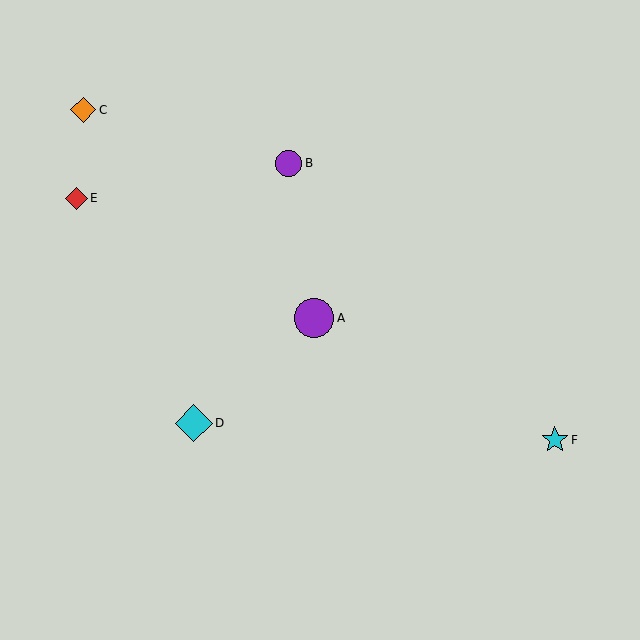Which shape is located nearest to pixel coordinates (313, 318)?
The purple circle (labeled A) at (314, 318) is nearest to that location.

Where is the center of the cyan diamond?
The center of the cyan diamond is at (194, 423).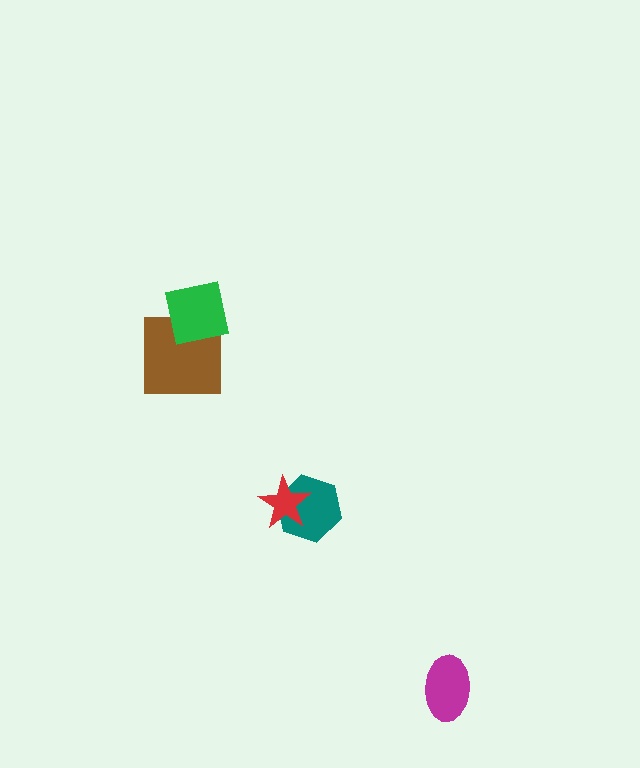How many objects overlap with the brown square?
1 object overlaps with the brown square.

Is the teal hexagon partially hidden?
Yes, it is partially covered by another shape.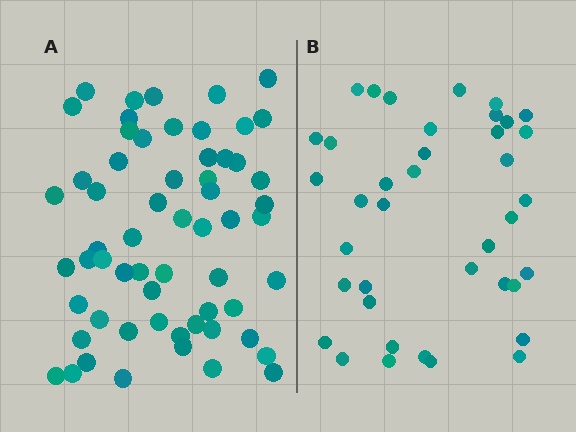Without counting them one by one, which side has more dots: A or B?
Region A (the left region) has more dots.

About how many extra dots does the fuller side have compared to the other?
Region A has approximately 20 more dots than region B.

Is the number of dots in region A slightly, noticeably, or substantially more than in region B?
Region A has substantially more. The ratio is roughly 1.5 to 1.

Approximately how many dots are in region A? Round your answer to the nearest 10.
About 60 dots.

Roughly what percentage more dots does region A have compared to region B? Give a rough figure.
About 55% more.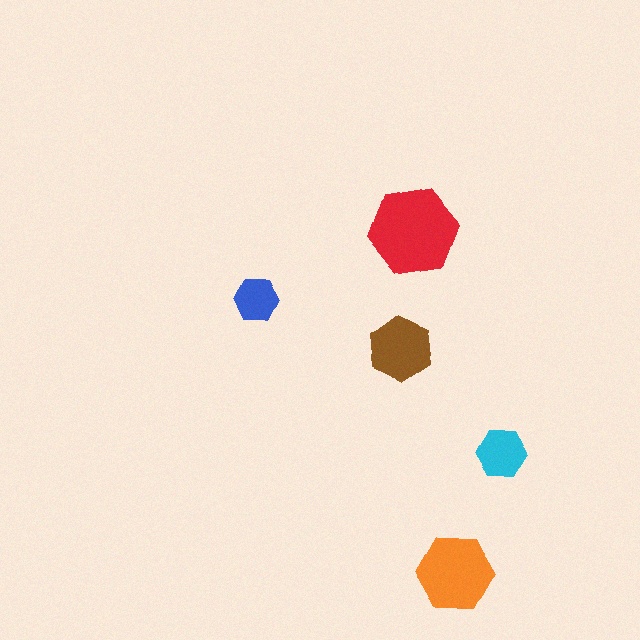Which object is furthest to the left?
The blue hexagon is leftmost.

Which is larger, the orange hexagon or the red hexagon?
The red one.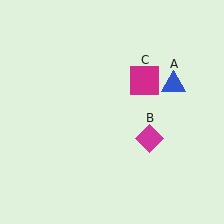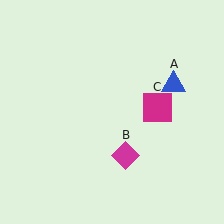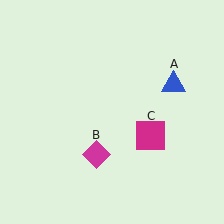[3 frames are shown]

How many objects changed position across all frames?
2 objects changed position: magenta diamond (object B), magenta square (object C).